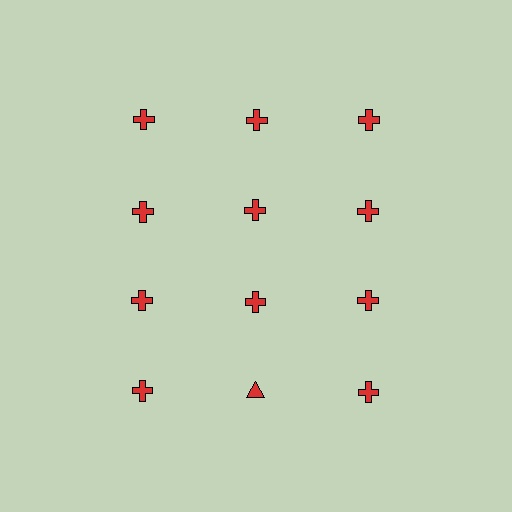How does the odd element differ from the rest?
It has a different shape: triangle instead of cross.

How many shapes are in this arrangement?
There are 12 shapes arranged in a grid pattern.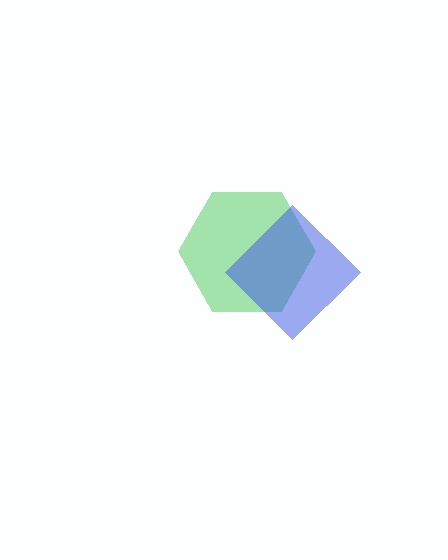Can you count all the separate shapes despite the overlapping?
Yes, there are 2 separate shapes.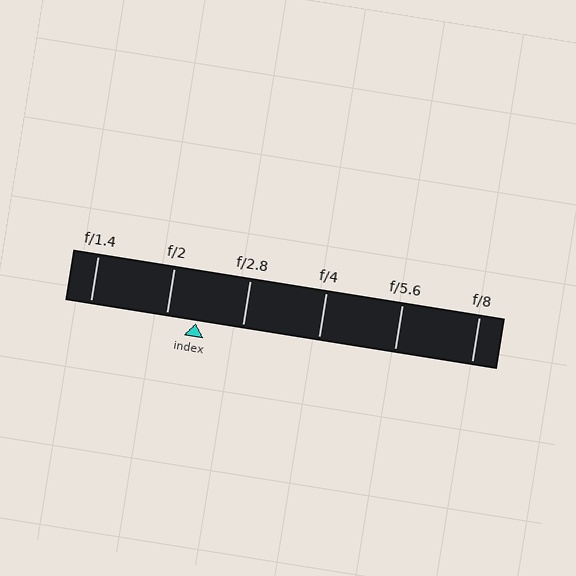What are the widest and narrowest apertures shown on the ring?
The widest aperture shown is f/1.4 and the narrowest is f/8.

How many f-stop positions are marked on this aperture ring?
There are 6 f-stop positions marked.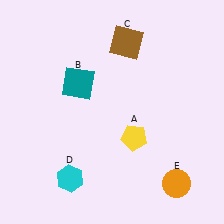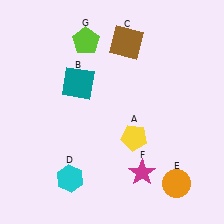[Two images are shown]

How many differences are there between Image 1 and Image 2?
There are 2 differences between the two images.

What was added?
A magenta star (F), a lime pentagon (G) were added in Image 2.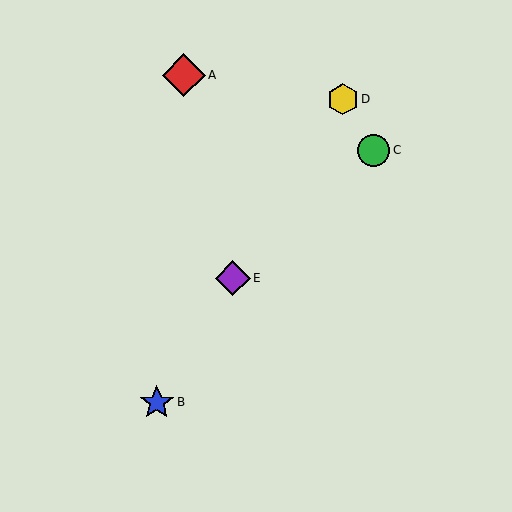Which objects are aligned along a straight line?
Objects B, D, E are aligned along a straight line.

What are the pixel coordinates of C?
Object C is at (374, 150).